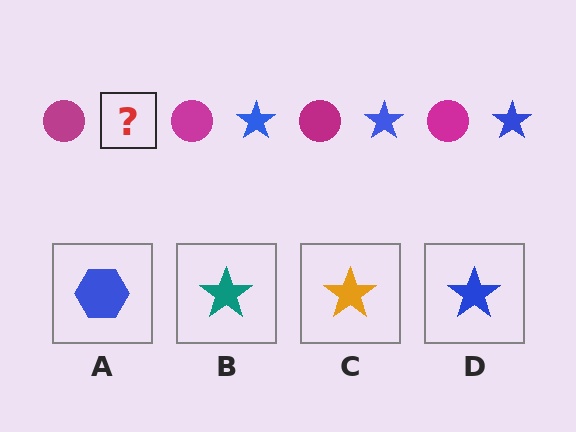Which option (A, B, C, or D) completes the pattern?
D.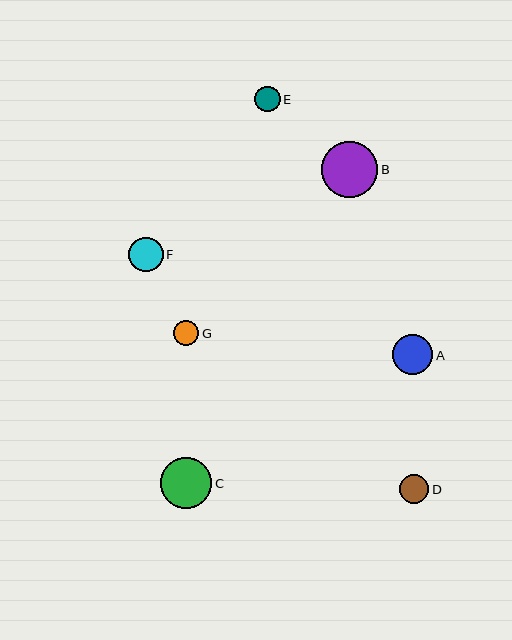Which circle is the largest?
Circle B is the largest with a size of approximately 56 pixels.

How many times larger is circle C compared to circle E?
Circle C is approximately 2.0 times the size of circle E.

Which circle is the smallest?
Circle G is the smallest with a size of approximately 25 pixels.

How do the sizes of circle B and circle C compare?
Circle B and circle C are approximately the same size.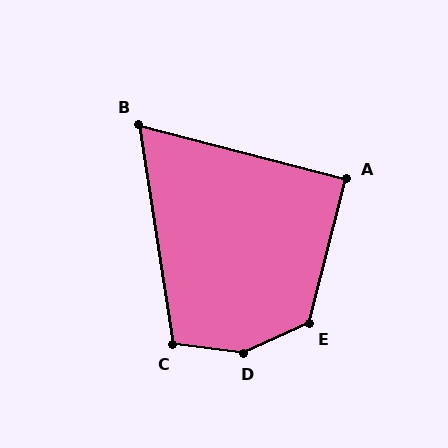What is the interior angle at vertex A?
Approximately 90 degrees (approximately right).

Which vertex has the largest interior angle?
D, at approximately 148 degrees.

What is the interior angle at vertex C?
Approximately 106 degrees (obtuse).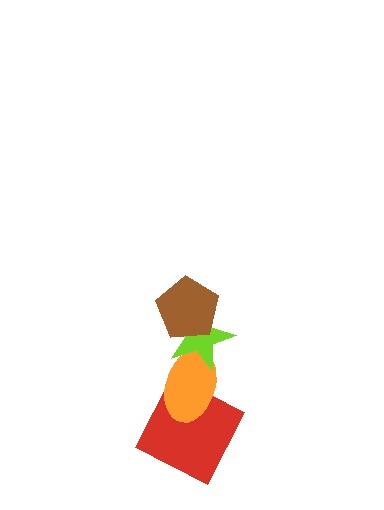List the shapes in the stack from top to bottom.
From top to bottom: the brown pentagon, the lime star, the orange ellipse, the red square.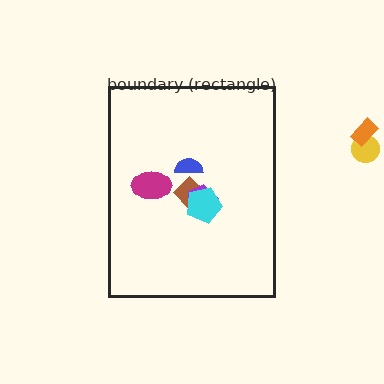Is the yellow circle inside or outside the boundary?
Outside.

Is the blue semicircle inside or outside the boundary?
Inside.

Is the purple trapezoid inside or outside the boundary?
Inside.